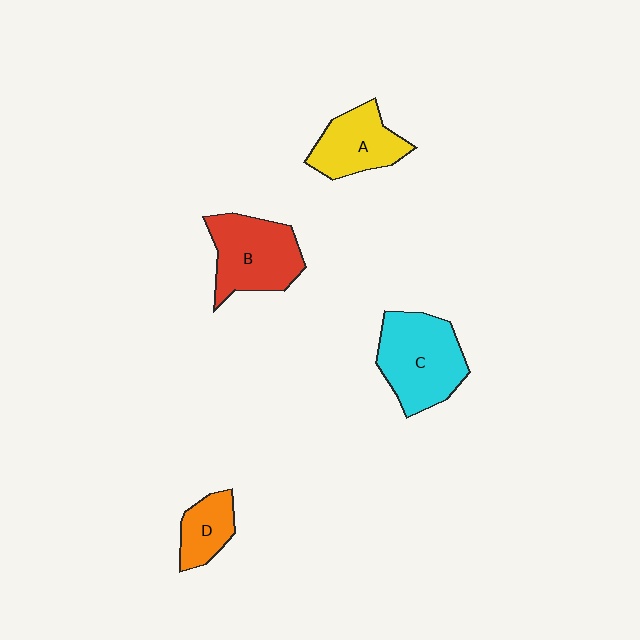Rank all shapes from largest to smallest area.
From largest to smallest: C (cyan), B (red), A (yellow), D (orange).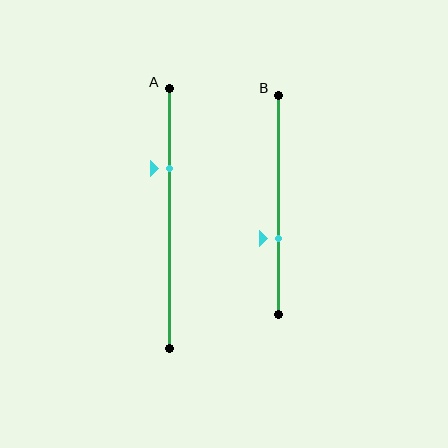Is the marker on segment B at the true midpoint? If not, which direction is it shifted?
No, the marker on segment B is shifted downward by about 15% of the segment length.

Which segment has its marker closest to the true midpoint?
Segment B has its marker closest to the true midpoint.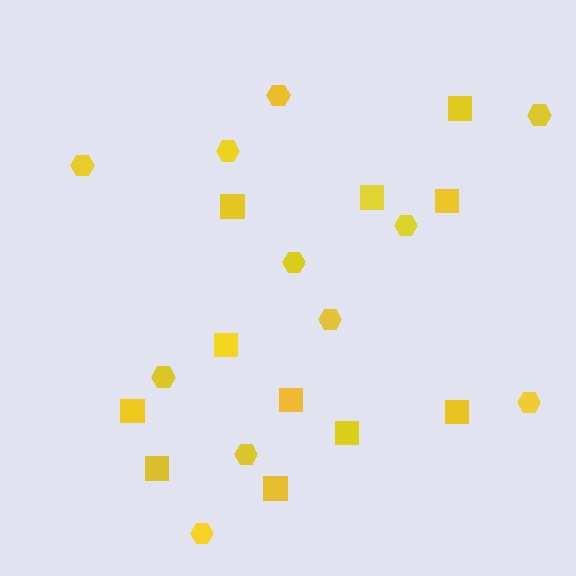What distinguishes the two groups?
There are 2 groups: one group of squares (11) and one group of hexagons (11).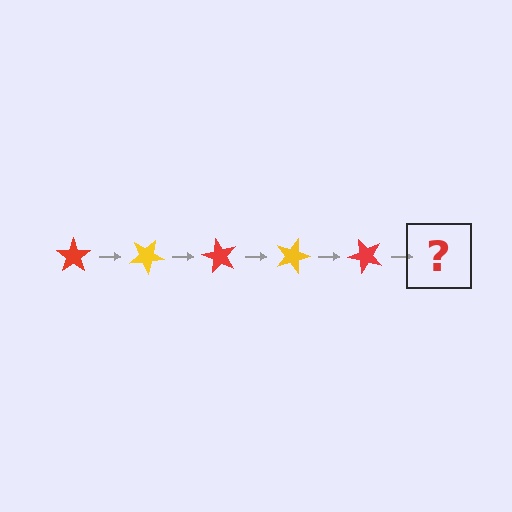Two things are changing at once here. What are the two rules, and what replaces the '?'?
The two rules are that it rotates 30 degrees each step and the color cycles through red and yellow. The '?' should be a yellow star, rotated 150 degrees from the start.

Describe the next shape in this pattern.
It should be a yellow star, rotated 150 degrees from the start.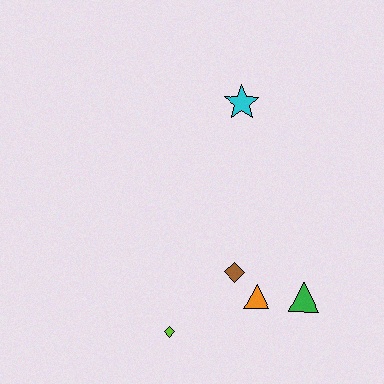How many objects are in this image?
There are 5 objects.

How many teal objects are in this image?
There are no teal objects.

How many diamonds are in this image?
There are 2 diamonds.